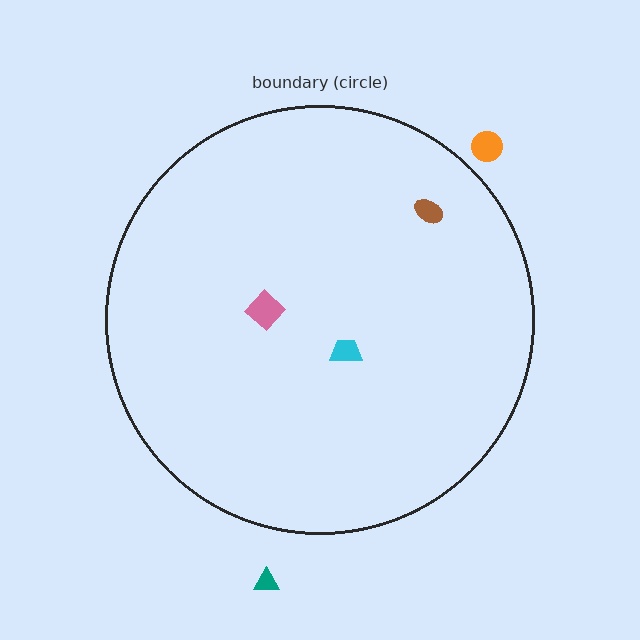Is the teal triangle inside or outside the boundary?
Outside.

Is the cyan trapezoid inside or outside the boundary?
Inside.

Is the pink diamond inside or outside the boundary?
Inside.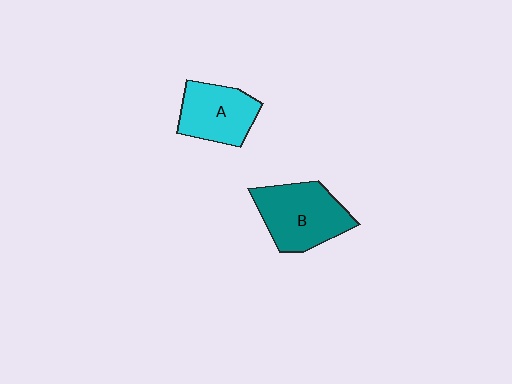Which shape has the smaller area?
Shape A (cyan).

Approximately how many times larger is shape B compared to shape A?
Approximately 1.3 times.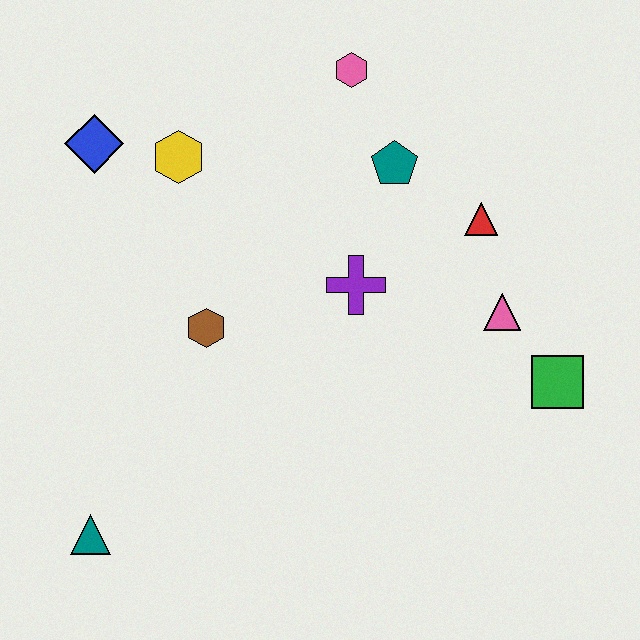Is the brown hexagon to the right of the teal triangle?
Yes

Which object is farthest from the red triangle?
The teal triangle is farthest from the red triangle.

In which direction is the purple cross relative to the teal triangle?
The purple cross is to the right of the teal triangle.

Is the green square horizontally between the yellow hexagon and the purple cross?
No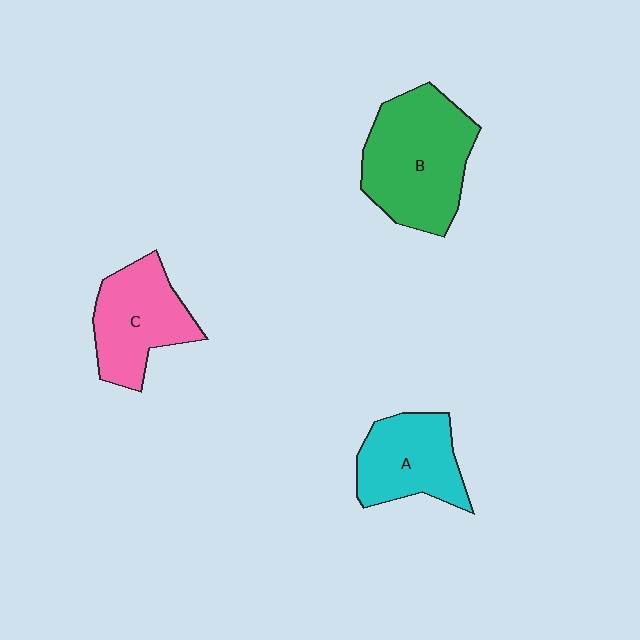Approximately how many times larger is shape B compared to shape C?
Approximately 1.4 times.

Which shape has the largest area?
Shape B (green).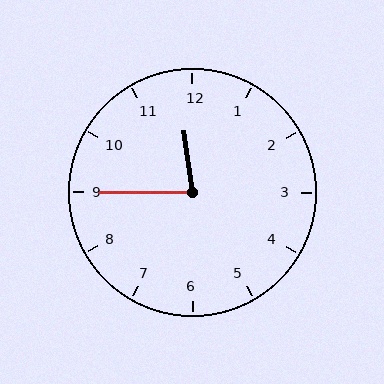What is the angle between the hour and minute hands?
Approximately 82 degrees.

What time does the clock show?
11:45.